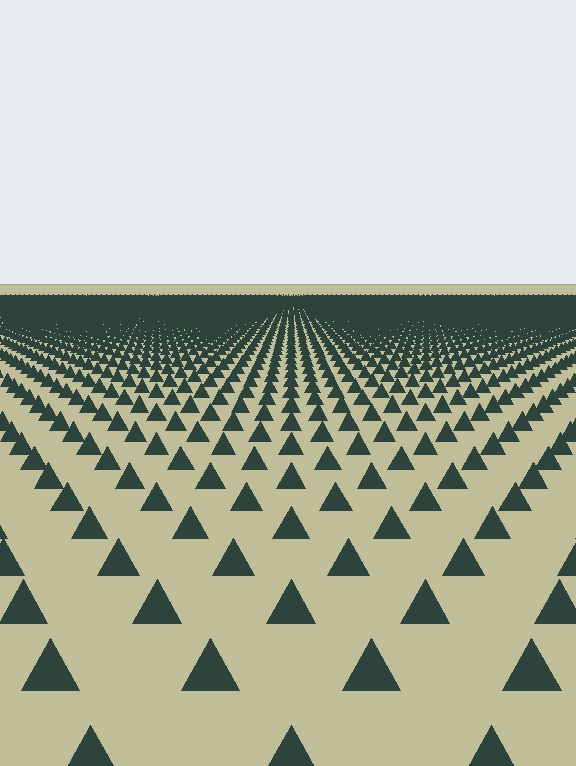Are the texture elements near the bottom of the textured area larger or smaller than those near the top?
Larger. Near the bottom, elements are closer to the viewer and appear at a bigger on-screen size.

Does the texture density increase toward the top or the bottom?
Density increases toward the top.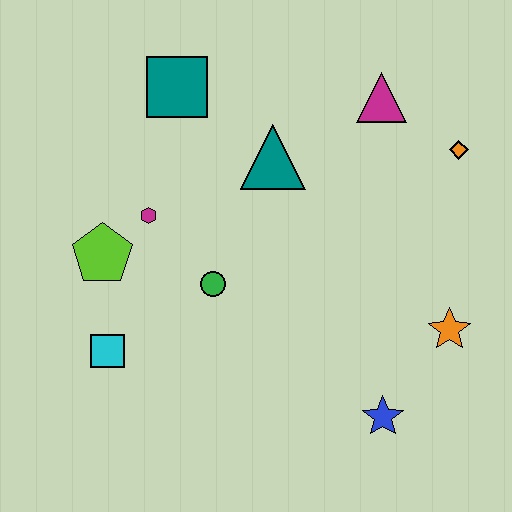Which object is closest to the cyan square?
The lime pentagon is closest to the cyan square.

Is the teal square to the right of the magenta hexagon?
Yes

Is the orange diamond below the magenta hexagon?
No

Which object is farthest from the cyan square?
The orange diamond is farthest from the cyan square.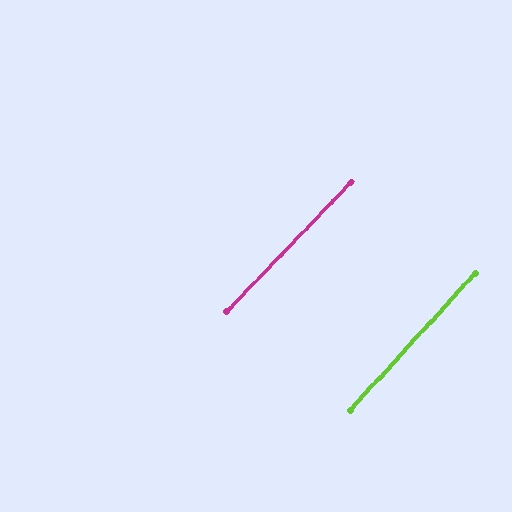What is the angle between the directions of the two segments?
Approximately 2 degrees.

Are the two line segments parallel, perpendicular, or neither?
Parallel — their directions differ by only 1.7°.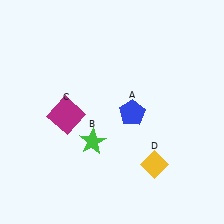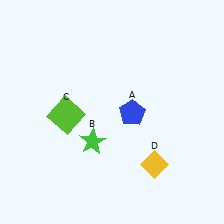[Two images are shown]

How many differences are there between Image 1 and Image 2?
There is 1 difference between the two images.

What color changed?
The square (C) changed from magenta in Image 1 to lime in Image 2.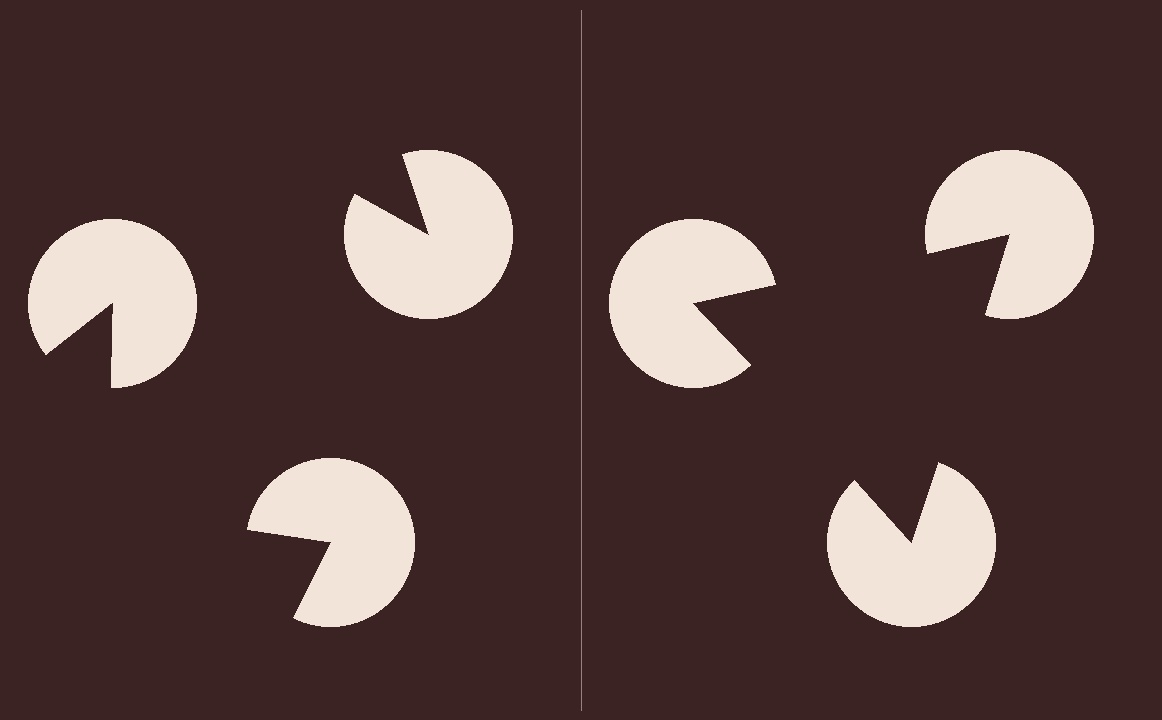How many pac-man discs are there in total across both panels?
6 — 3 on each side.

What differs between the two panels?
The pac-man discs are positioned identically on both sides; only the wedge orientations differ. On the right they align to a triangle; on the left they are misaligned.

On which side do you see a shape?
An illusory triangle appears on the right side. On the left side the wedge cuts are rotated, so no coherent shape forms.